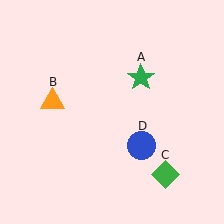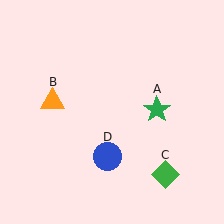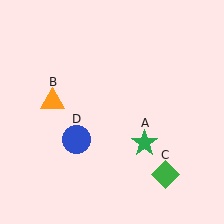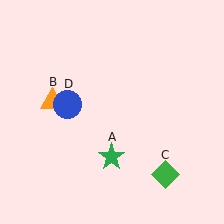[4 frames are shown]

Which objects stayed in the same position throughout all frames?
Orange triangle (object B) and green diamond (object C) remained stationary.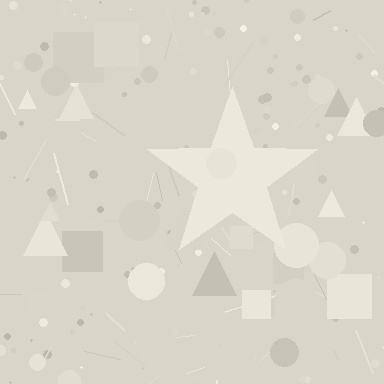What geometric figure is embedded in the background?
A star is embedded in the background.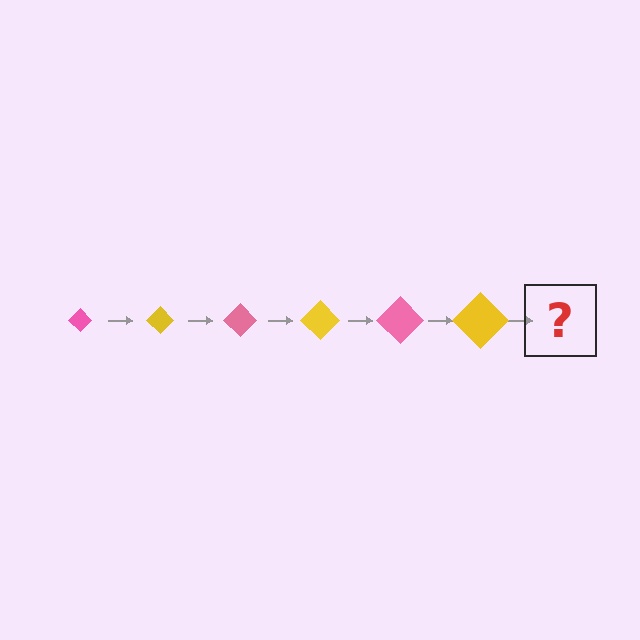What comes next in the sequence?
The next element should be a pink diamond, larger than the previous one.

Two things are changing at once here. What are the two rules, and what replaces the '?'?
The two rules are that the diamond grows larger each step and the color cycles through pink and yellow. The '?' should be a pink diamond, larger than the previous one.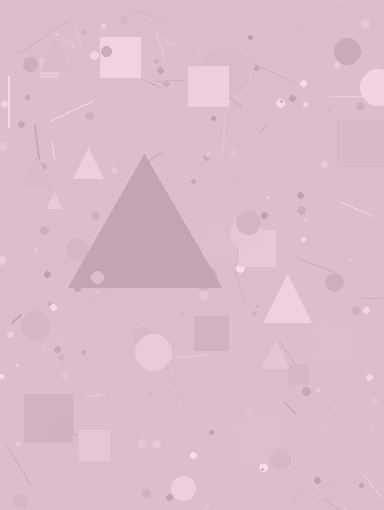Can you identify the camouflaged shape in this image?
The camouflaged shape is a triangle.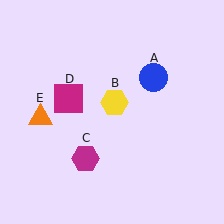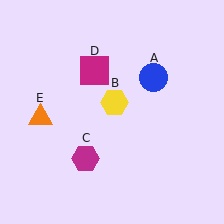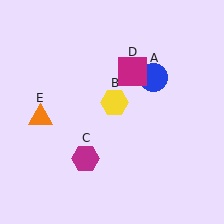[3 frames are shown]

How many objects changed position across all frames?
1 object changed position: magenta square (object D).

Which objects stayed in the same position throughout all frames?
Blue circle (object A) and yellow hexagon (object B) and magenta hexagon (object C) and orange triangle (object E) remained stationary.